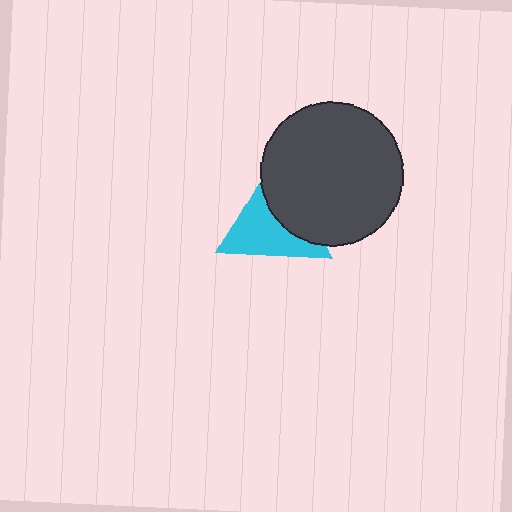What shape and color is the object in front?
The object in front is a dark gray circle.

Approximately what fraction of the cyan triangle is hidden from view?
Roughly 42% of the cyan triangle is hidden behind the dark gray circle.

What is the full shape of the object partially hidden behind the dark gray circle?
The partially hidden object is a cyan triangle.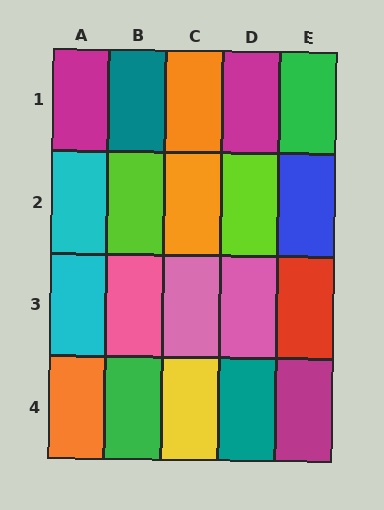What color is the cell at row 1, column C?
Orange.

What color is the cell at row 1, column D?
Magenta.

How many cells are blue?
1 cell is blue.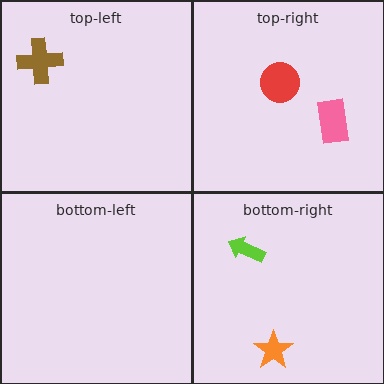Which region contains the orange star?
The bottom-right region.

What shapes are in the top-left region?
The brown cross.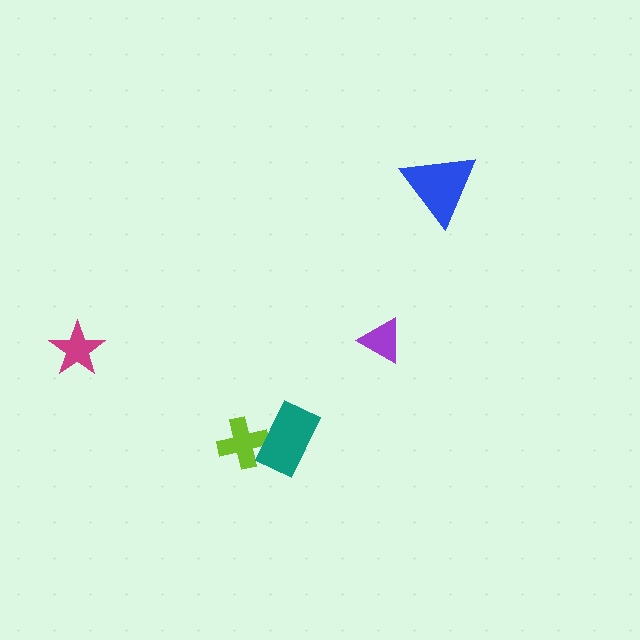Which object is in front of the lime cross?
The teal rectangle is in front of the lime cross.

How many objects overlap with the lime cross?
1 object overlaps with the lime cross.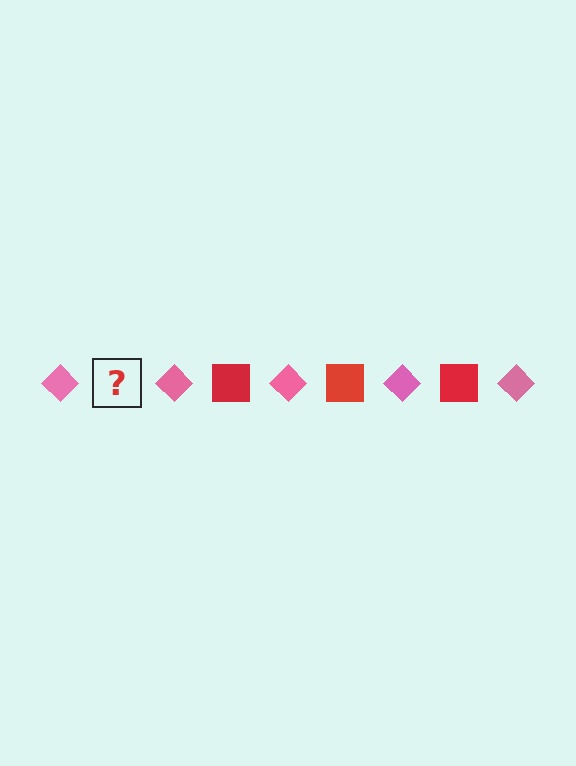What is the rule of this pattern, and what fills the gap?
The rule is that the pattern alternates between pink diamond and red square. The gap should be filled with a red square.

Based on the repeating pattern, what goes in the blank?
The blank should be a red square.